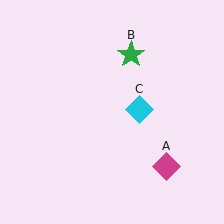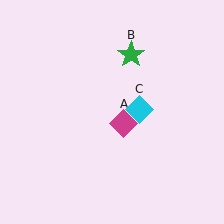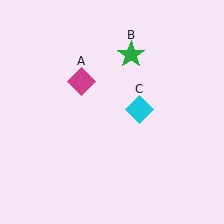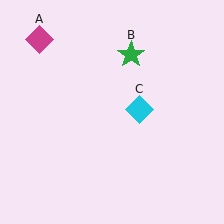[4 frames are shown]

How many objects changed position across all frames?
1 object changed position: magenta diamond (object A).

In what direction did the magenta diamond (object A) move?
The magenta diamond (object A) moved up and to the left.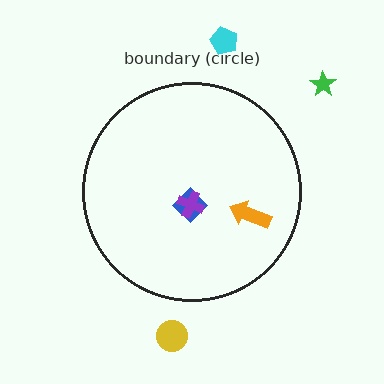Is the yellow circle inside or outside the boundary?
Outside.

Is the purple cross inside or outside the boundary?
Inside.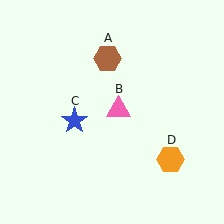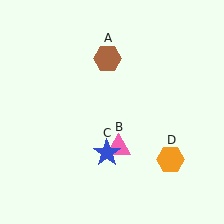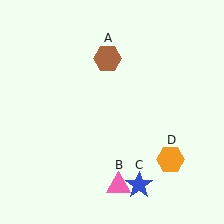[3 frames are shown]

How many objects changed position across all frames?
2 objects changed position: pink triangle (object B), blue star (object C).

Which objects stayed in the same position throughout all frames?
Brown hexagon (object A) and orange hexagon (object D) remained stationary.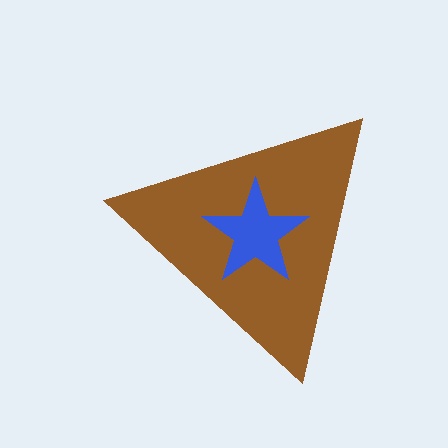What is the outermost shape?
The brown triangle.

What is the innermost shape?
The blue star.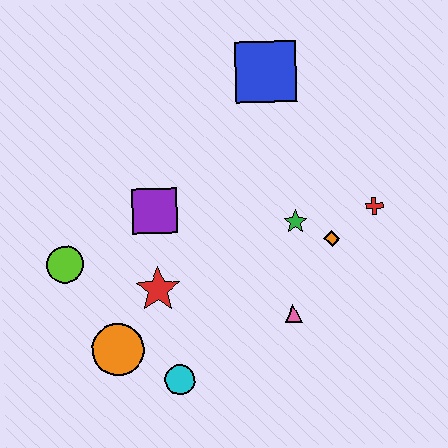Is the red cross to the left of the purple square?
No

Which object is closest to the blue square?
The green star is closest to the blue square.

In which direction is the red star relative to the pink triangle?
The red star is to the left of the pink triangle.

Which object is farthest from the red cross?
The lime circle is farthest from the red cross.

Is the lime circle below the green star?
Yes